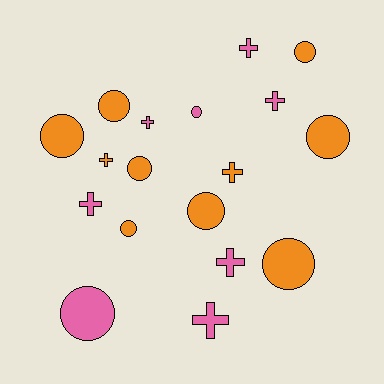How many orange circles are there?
There are 8 orange circles.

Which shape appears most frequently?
Circle, with 10 objects.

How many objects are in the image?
There are 18 objects.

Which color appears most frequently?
Orange, with 10 objects.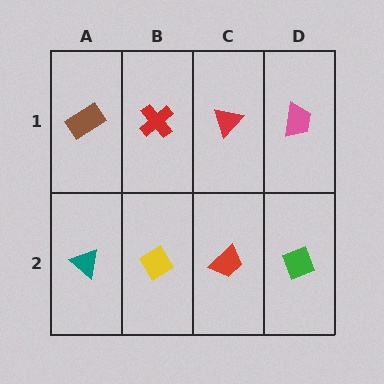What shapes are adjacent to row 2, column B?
A red cross (row 1, column B), a teal triangle (row 2, column A), a red trapezoid (row 2, column C).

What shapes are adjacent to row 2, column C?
A red triangle (row 1, column C), a yellow diamond (row 2, column B), a green diamond (row 2, column D).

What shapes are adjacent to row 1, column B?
A yellow diamond (row 2, column B), a brown rectangle (row 1, column A), a red triangle (row 1, column C).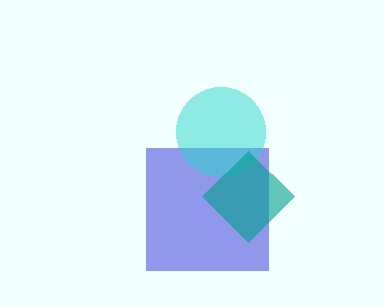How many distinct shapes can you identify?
There are 3 distinct shapes: a blue square, a cyan circle, a teal diamond.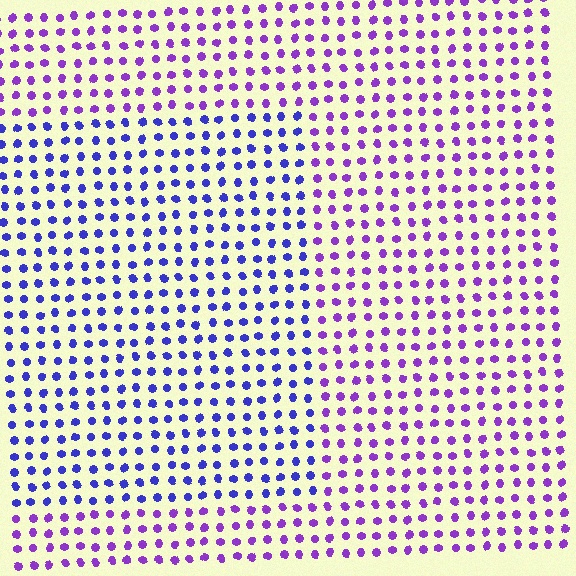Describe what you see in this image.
The image is filled with small purple elements in a uniform arrangement. A rectangle-shaped region is visible where the elements are tinted to a slightly different hue, forming a subtle color boundary.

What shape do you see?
I see a rectangle.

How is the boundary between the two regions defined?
The boundary is defined purely by a slight shift in hue (about 36 degrees). Spacing, size, and orientation are identical on both sides.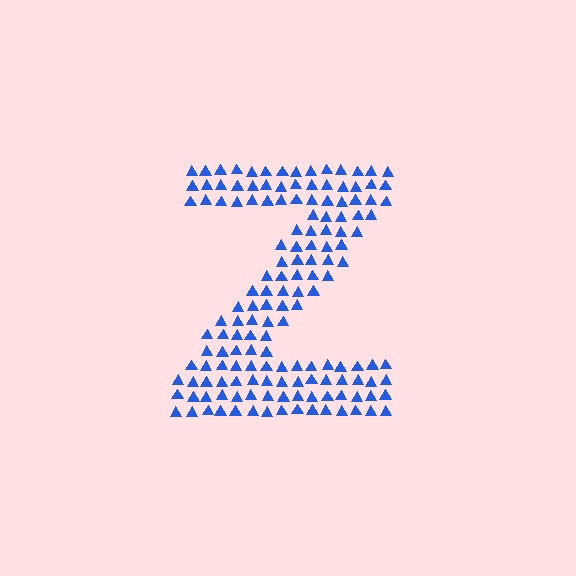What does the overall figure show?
The overall figure shows the letter Z.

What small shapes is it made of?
It is made of small triangles.